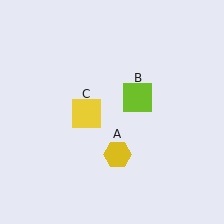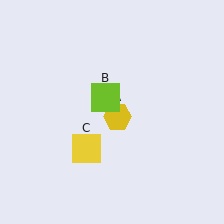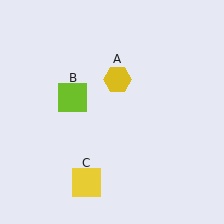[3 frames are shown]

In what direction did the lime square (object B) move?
The lime square (object B) moved left.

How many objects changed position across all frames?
3 objects changed position: yellow hexagon (object A), lime square (object B), yellow square (object C).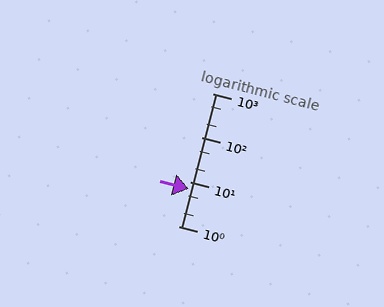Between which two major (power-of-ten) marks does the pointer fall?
The pointer is between 1 and 10.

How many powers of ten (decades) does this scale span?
The scale spans 3 decades, from 1 to 1000.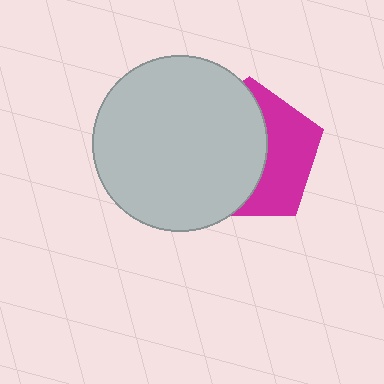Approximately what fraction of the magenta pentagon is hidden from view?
Roughly 58% of the magenta pentagon is hidden behind the light gray circle.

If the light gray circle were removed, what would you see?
You would see the complete magenta pentagon.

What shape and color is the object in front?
The object in front is a light gray circle.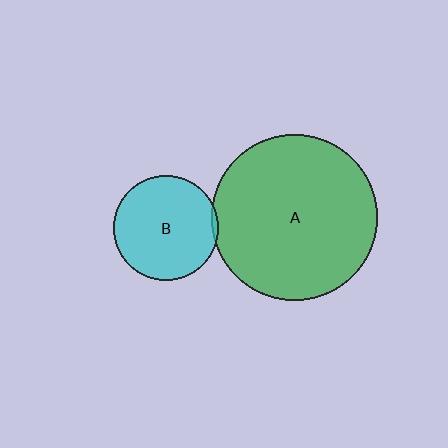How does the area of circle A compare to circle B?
Approximately 2.5 times.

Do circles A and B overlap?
Yes.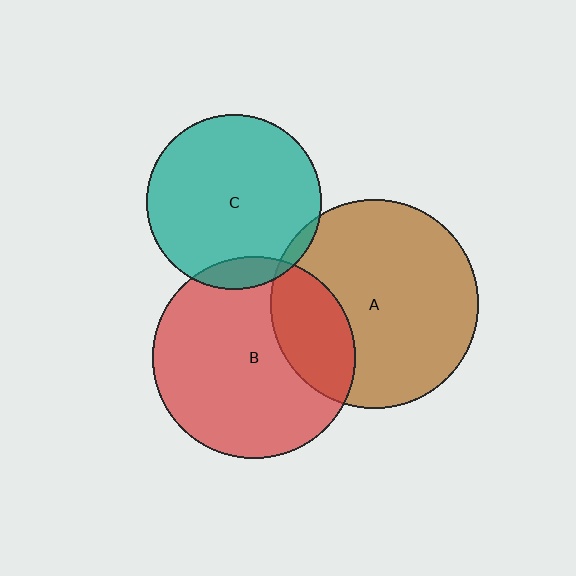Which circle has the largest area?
Circle A (brown).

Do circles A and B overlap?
Yes.